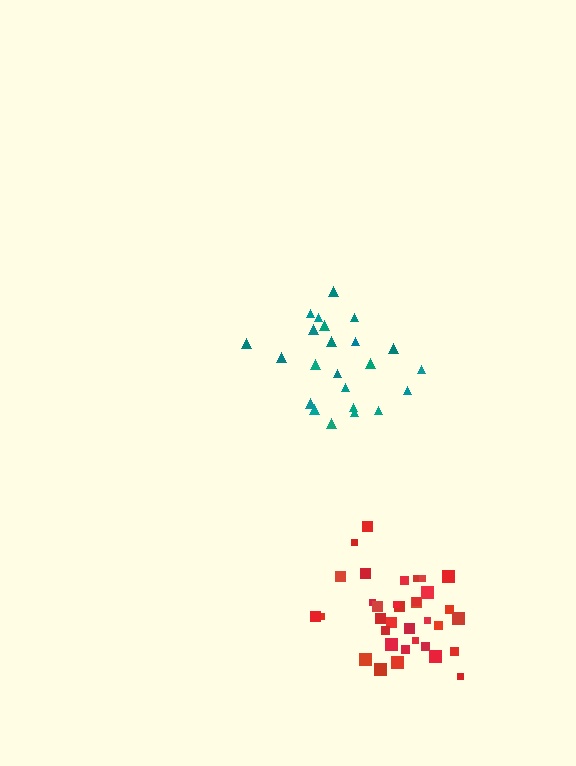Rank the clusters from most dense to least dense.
red, teal.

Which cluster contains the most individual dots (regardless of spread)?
Red (35).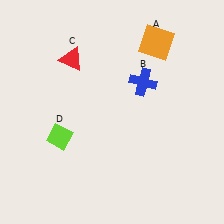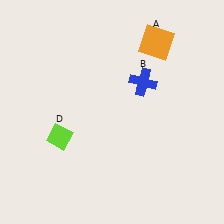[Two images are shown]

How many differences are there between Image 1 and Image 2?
There is 1 difference between the two images.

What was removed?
The red triangle (C) was removed in Image 2.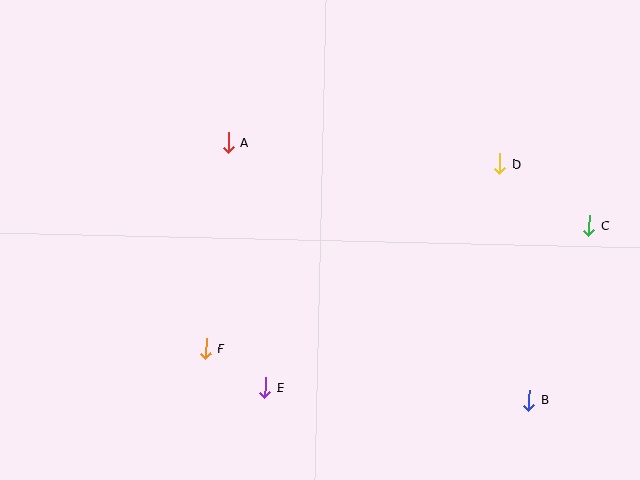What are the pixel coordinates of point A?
Point A is at (229, 143).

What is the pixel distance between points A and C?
The distance between A and C is 370 pixels.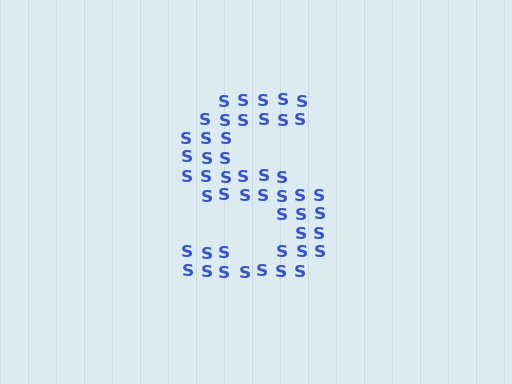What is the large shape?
The large shape is the letter S.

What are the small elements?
The small elements are letter S's.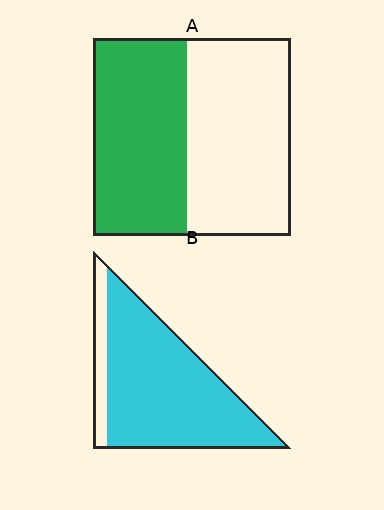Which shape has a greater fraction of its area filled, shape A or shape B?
Shape B.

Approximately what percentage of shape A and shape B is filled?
A is approximately 45% and B is approximately 85%.